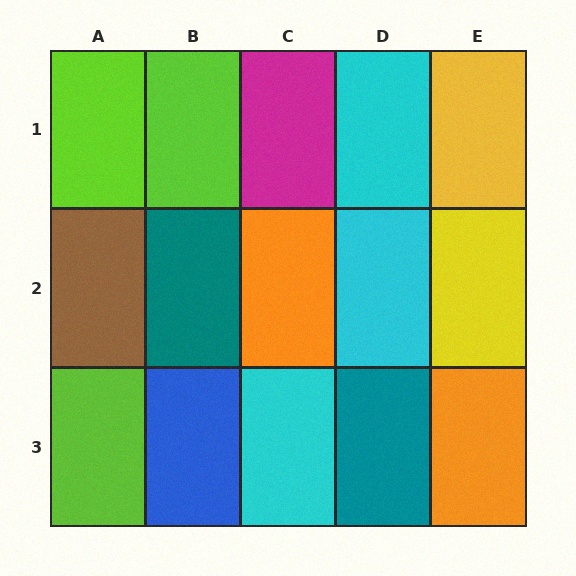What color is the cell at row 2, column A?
Brown.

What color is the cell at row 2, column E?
Yellow.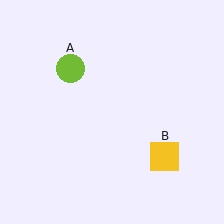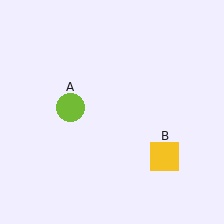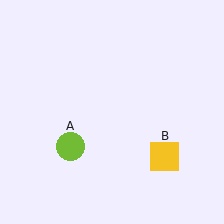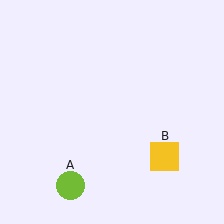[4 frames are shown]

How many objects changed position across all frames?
1 object changed position: lime circle (object A).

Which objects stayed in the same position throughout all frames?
Yellow square (object B) remained stationary.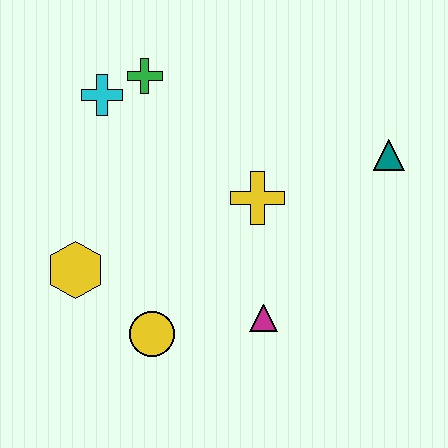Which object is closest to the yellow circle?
The yellow hexagon is closest to the yellow circle.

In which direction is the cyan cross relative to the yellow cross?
The cyan cross is to the left of the yellow cross.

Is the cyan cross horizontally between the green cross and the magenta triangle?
No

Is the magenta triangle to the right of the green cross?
Yes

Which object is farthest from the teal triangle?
The yellow hexagon is farthest from the teal triangle.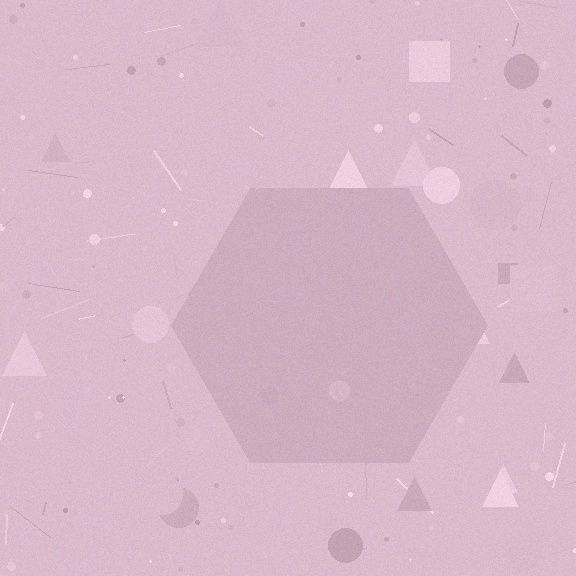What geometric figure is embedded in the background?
A hexagon is embedded in the background.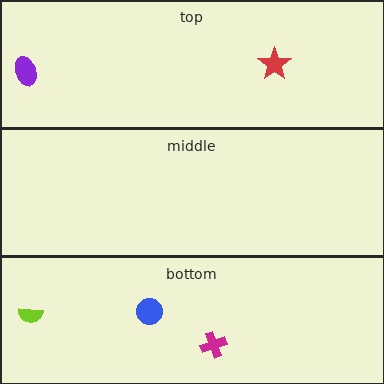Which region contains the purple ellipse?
The top region.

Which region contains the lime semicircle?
The bottom region.